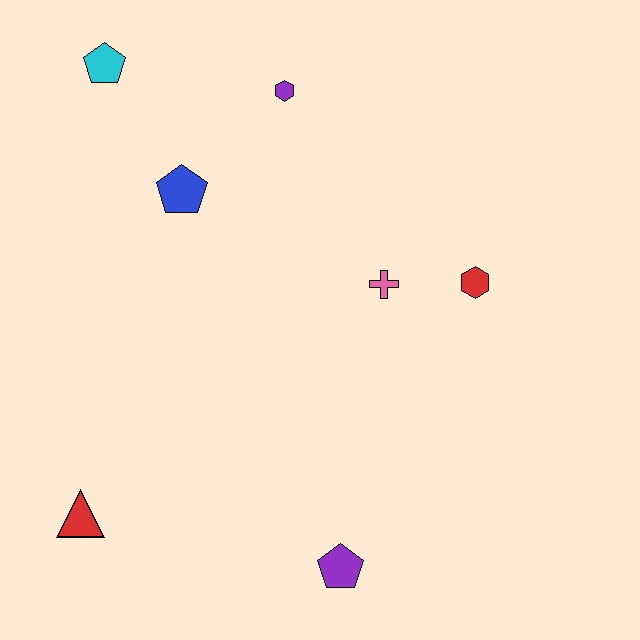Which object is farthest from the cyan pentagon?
The purple pentagon is farthest from the cyan pentagon.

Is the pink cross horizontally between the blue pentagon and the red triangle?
No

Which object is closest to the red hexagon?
The pink cross is closest to the red hexagon.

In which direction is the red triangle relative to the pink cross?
The red triangle is to the left of the pink cross.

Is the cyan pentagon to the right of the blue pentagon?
No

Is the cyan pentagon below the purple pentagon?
No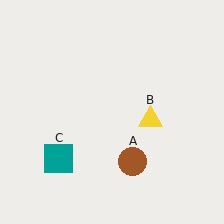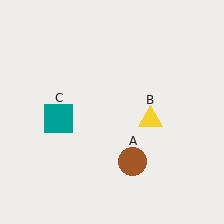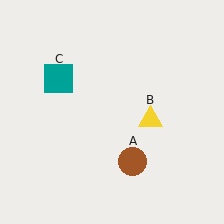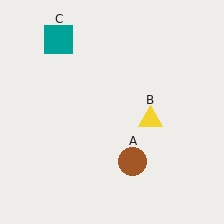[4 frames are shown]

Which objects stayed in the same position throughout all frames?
Brown circle (object A) and yellow triangle (object B) remained stationary.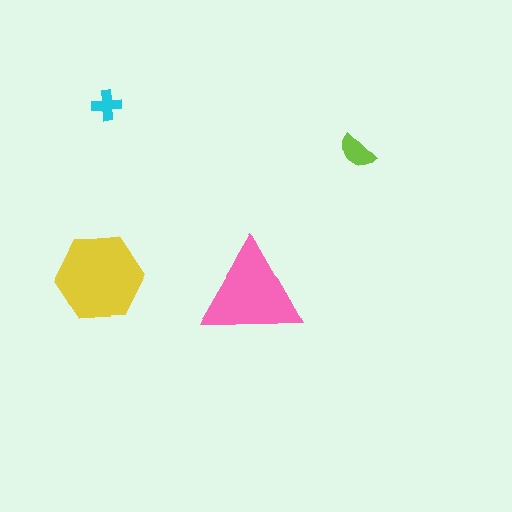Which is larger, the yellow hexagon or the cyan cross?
The yellow hexagon.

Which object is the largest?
The yellow hexagon.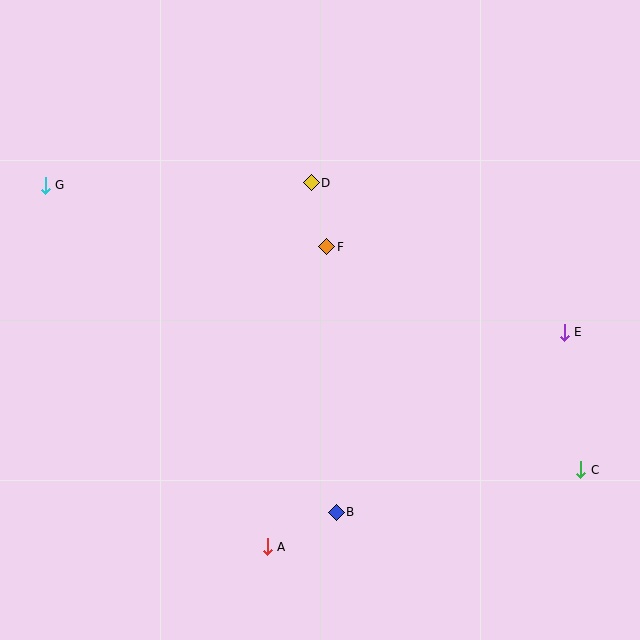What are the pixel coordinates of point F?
Point F is at (327, 247).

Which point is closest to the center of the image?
Point F at (327, 247) is closest to the center.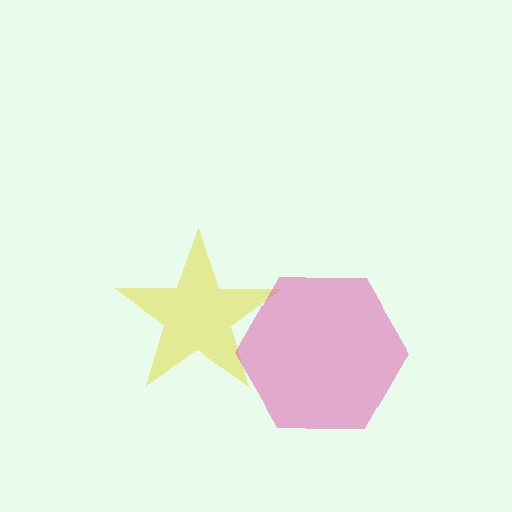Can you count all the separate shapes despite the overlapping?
Yes, there are 2 separate shapes.